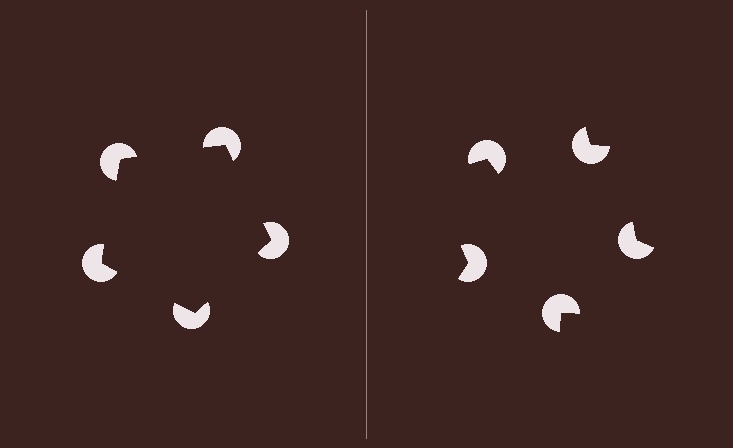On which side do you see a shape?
An illusory pentagon appears on the left side. On the right side the wedge cuts are rotated, so no coherent shape forms.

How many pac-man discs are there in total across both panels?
10 — 5 on each side.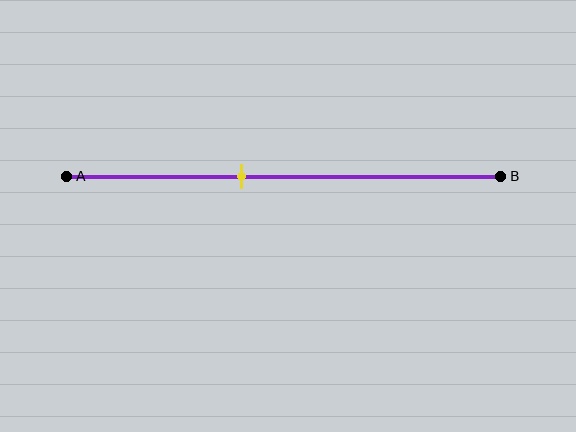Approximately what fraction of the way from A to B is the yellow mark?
The yellow mark is approximately 40% of the way from A to B.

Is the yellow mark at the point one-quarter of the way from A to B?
No, the mark is at about 40% from A, not at the 25% one-quarter point.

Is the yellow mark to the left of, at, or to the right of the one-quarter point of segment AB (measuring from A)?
The yellow mark is to the right of the one-quarter point of segment AB.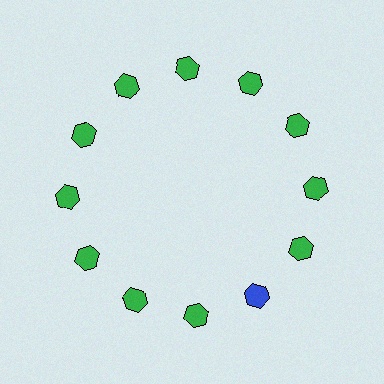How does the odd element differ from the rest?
It has a different color: blue instead of green.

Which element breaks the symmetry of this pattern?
The blue hexagon at roughly the 5 o'clock position breaks the symmetry. All other shapes are green hexagons.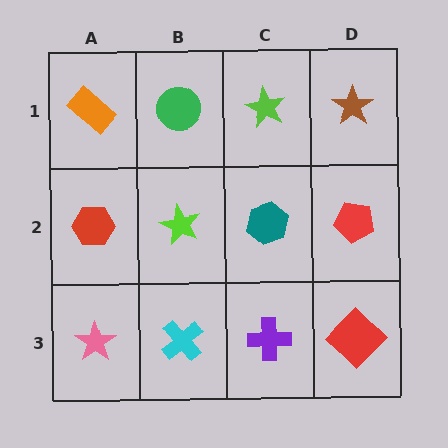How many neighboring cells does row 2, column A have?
3.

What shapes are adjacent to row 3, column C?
A teal hexagon (row 2, column C), a cyan cross (row 3, column B), a red diamond (row 3, column D).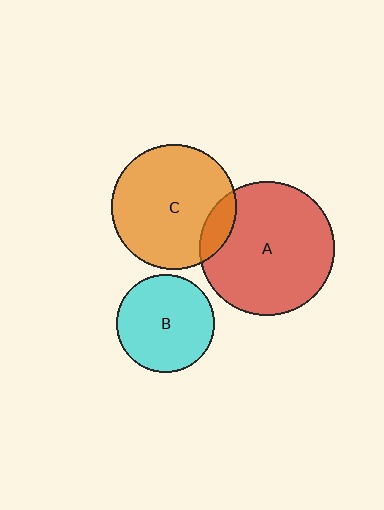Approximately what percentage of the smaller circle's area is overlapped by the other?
Approximately 15%.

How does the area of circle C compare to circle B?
Approximately 1.6 times.